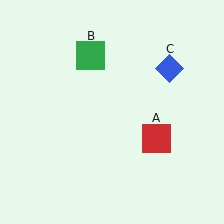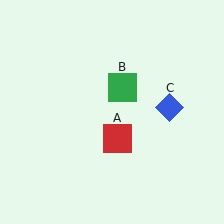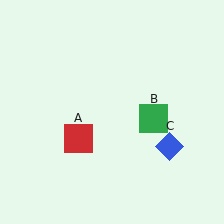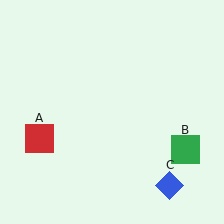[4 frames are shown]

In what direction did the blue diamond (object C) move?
The blue diamond (object C) moved down.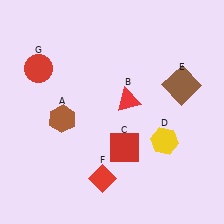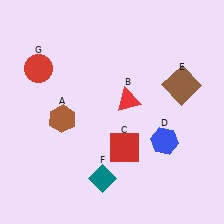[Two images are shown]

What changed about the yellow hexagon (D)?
In Image 1, D is yellow. In Image 2, it changed to blue.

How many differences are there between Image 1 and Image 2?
There are 2 differences between the two images.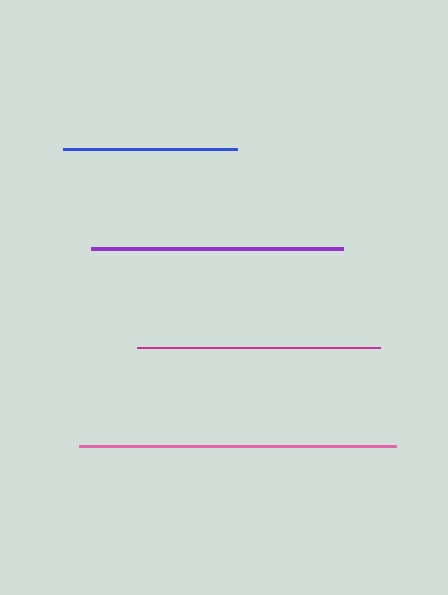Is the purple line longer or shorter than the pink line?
The pink line is longer than the purple line.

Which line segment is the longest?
The pink line is the longest at approximately 317 pixels.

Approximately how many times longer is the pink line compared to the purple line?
The pink line is approximately 1.3 times the length of the purple line.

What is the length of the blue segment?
The blue segment is approximately 174 pixels long.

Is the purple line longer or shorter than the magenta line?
The purple line is longer than the magenta line.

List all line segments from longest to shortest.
From longest to shortest: pink, purple, magenta, blue.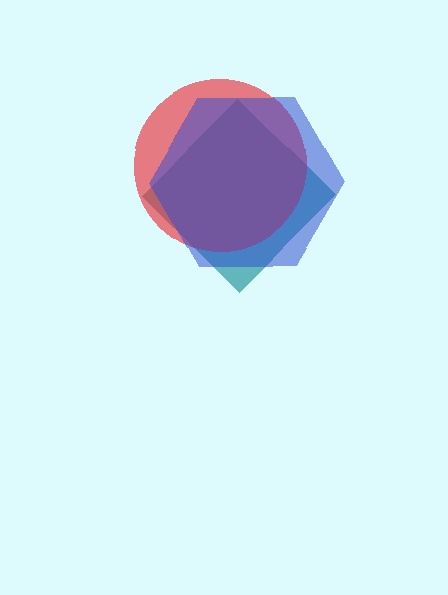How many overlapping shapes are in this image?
There are 3 overlapping shapes in the image.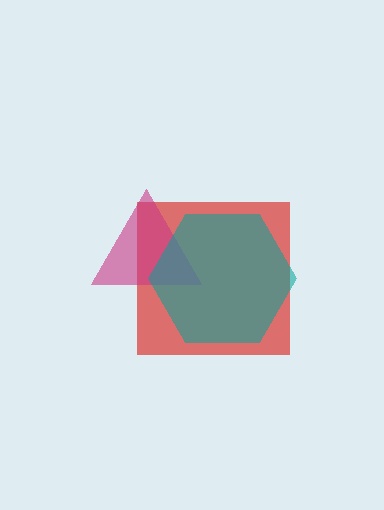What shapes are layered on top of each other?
The layered shapes are: a red square, a magenta triangle, a teal hexagon.